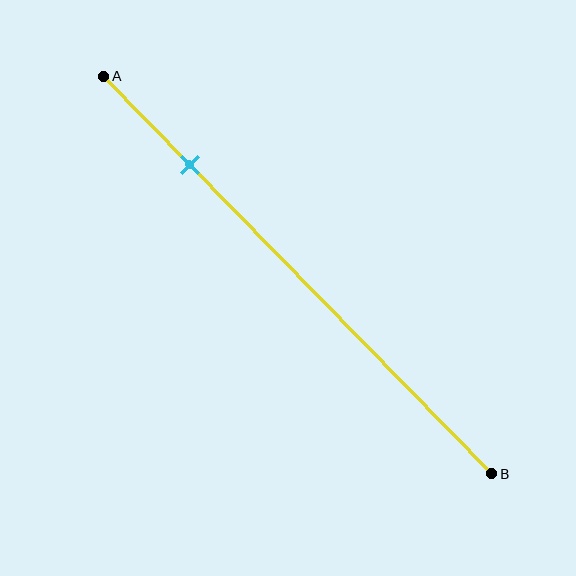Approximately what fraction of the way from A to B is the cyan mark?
The cyan mark is approximately 20% of the way from A to B.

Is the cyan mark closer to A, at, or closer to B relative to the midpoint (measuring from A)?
The cyan mark is closer to point A than the midpoint of segment AB.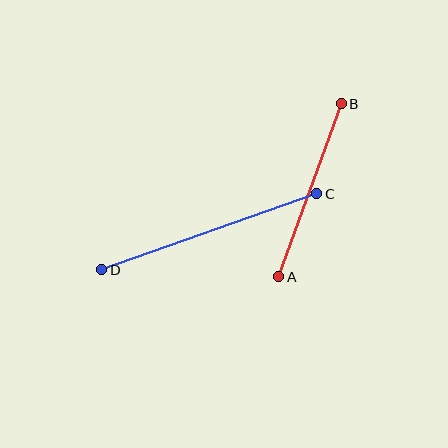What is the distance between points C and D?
The distance is approximately 228 pixels.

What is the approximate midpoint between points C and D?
The midpoint is at approximately (209, 232) pixels.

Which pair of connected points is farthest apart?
Points C and D are farthest apart.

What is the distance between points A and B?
The distance is approximately 184 pixels.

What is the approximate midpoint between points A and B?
The midpoint is at approximately (310, 190) pixels.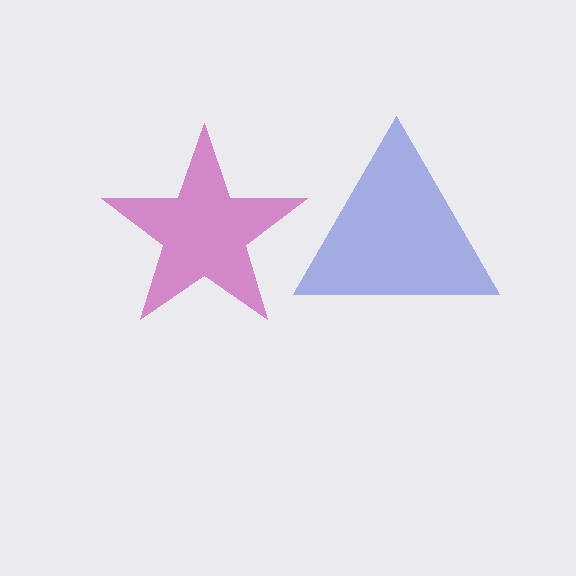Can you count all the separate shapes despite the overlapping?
Yes, there are 2 separate shapes.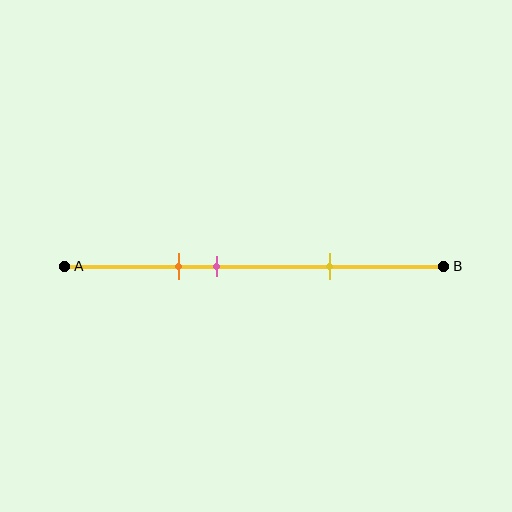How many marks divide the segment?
There are 3 marks dividing the segment.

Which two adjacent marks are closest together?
The orange and pink marks are the closest adjacent pair.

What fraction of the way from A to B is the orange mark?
The orange mark is approximately 30% (0.3) of the way from A to B.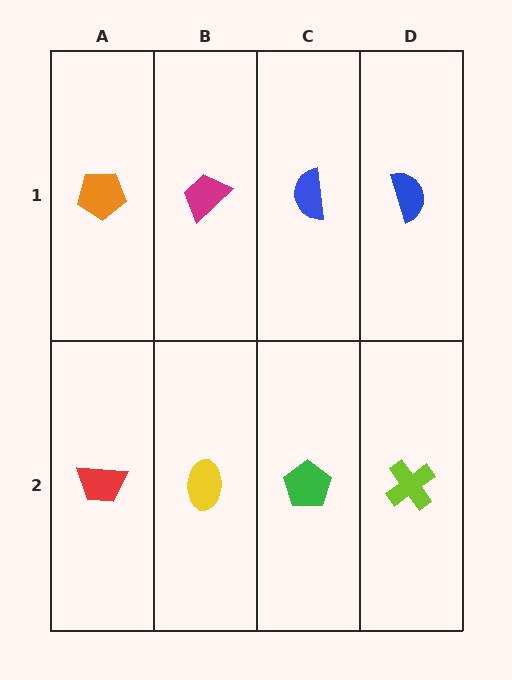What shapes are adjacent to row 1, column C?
A green pentagon (row 2, column C), a magenta trapezoid (row 1, column B), a blue semicircle (row 1, column D).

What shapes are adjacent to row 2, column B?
A magenta trapezoid (row 1, column B), a red trapezoid (row 2, column A), a green pentagon (row 2, column C).